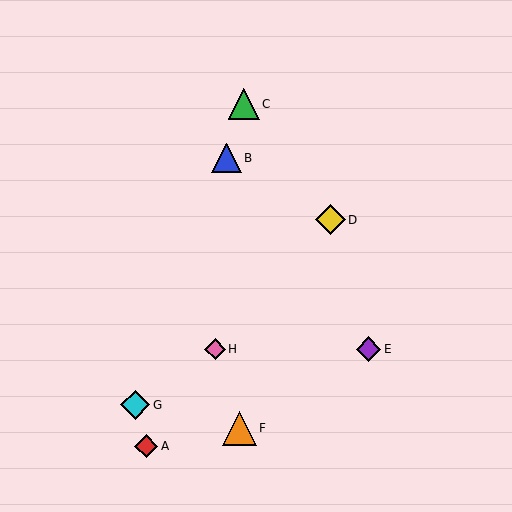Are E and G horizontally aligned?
No, E is at y≈349 and G is at y≈405.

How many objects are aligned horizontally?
2 objects (E, H) are aligned horizontally.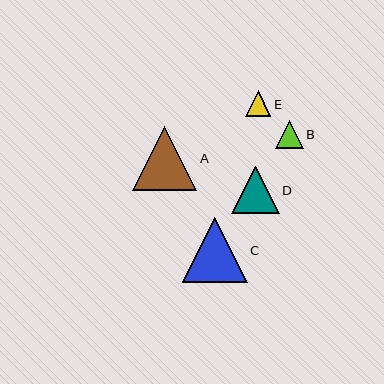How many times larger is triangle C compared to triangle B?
Triangle C is approximately 2.4 times the size of triangle B.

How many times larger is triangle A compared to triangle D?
Triangle A is approximately 1.4 times the size of triangle D.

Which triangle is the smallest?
Triangle E is the smallest with a size of approximately 25 pixels.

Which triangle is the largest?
Triangle C is the largest with a size of approximately 65 pixels.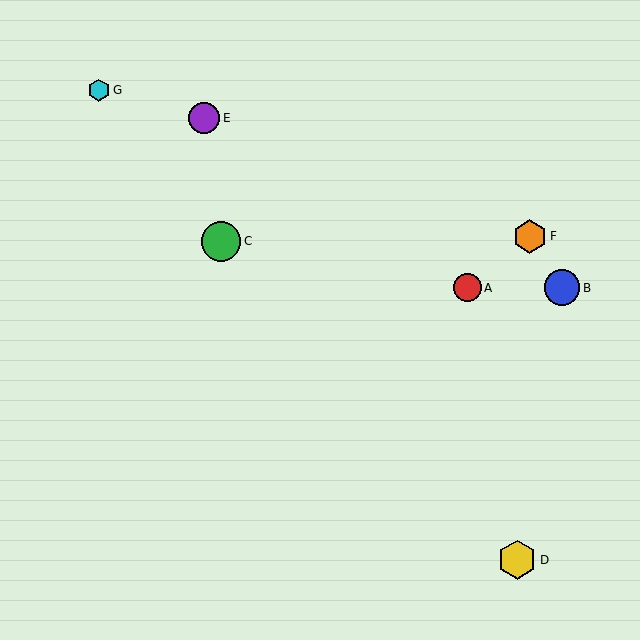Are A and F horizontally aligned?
No, A is at y≈288 and F is at y≈236.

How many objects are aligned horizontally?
2 objects (A, B) are aligned horizontally.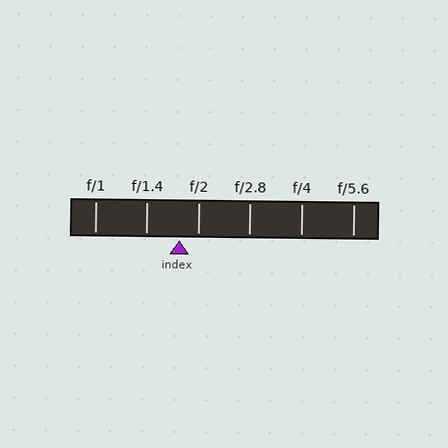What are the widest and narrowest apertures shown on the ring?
The widest aperture shown is f/1 and the narrowest is f/5.6.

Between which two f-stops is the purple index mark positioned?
The index mark is between f/1.4 and f/2.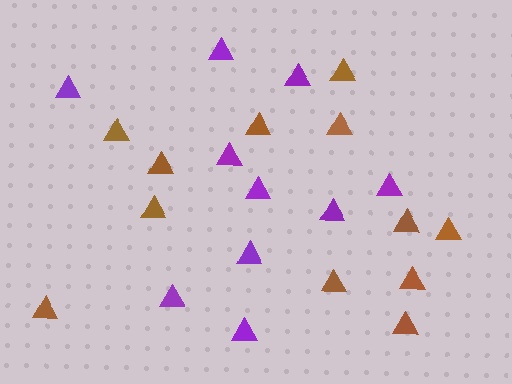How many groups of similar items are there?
There are 2 groups: one group of brown triangles (12) and one group of purple triangles (10).